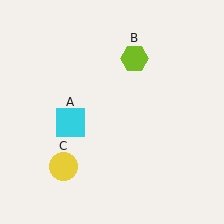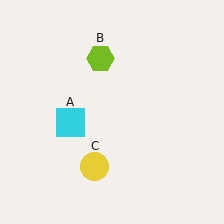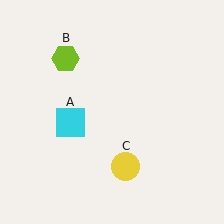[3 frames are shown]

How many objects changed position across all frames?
2 objects changed position: lime hexagon (object B), yellow circle (object C).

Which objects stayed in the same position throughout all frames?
Cyan square (object A) remained stationary.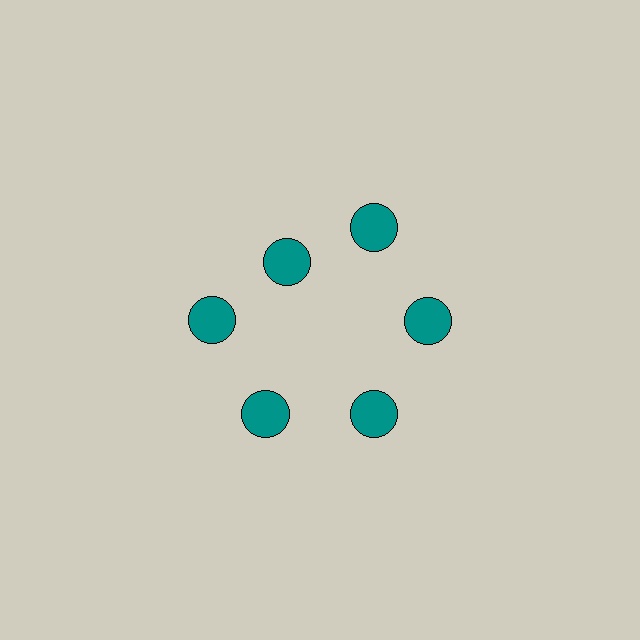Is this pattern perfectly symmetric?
No. The 6 teal circles are arranged in a ring, but one element near the 11 o'clock position is pulled inward toward the center, breaking the 6-fold rotational symmetry.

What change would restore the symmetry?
The symmetry would be restored by moving it outward, back onto the ring so that all 6 circles sit at equal angles and equal distance from the center.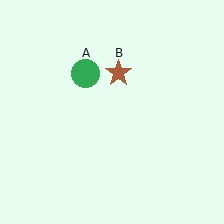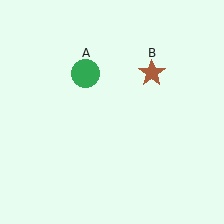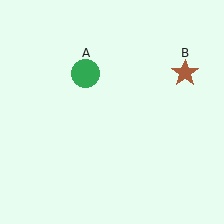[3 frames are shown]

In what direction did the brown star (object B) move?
The brown star (object B) moved right.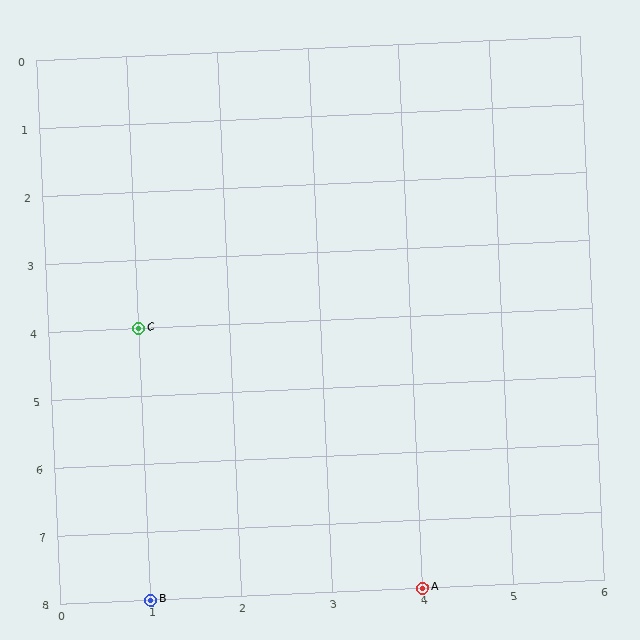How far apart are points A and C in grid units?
Points A and C are 3 columns and 4 rows apart (about 5.0 grid units diagonally).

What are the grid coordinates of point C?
Point C is at grid coordinates (1, 4).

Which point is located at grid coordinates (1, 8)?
Point B is at (1, 8).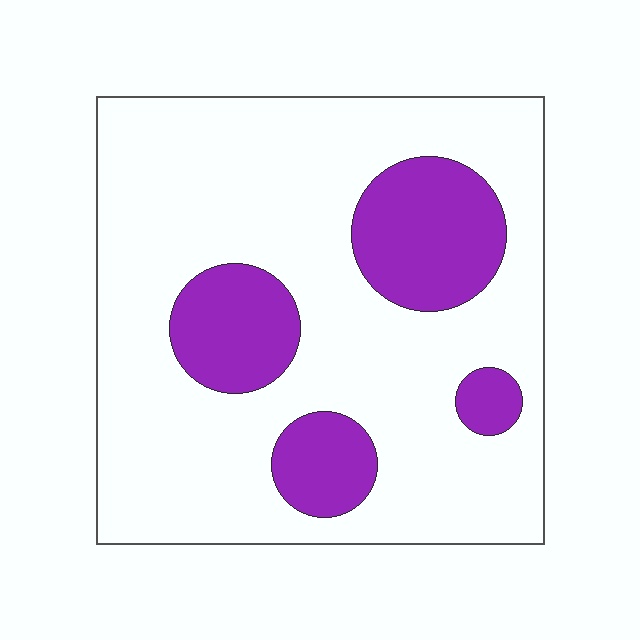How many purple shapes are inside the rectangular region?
4.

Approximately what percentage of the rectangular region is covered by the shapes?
Approximately 20%.